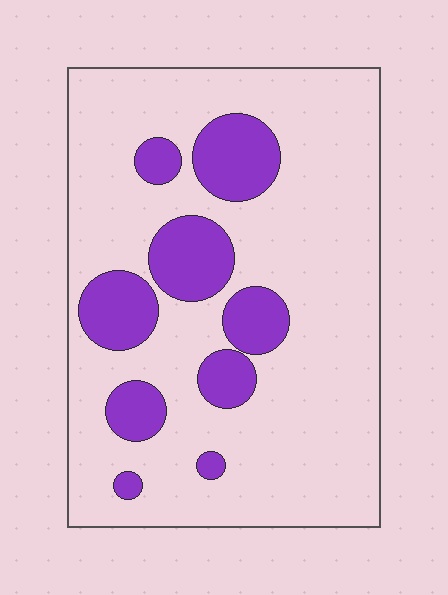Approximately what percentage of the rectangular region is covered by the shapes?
Approximately 20%.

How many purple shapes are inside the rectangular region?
9.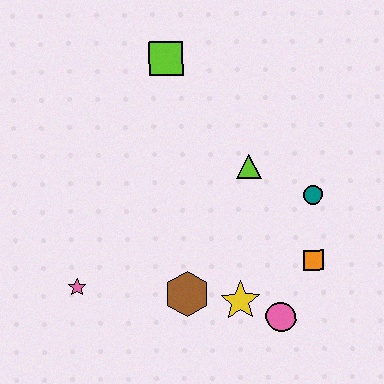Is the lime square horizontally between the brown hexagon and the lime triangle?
No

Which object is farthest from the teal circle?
The pink star is farthest from the teal circle.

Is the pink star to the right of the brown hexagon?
No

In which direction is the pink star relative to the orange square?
The pink star is to the left of the orange square.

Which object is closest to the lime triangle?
The teal circle is closest to the lime triangle.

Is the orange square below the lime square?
Yes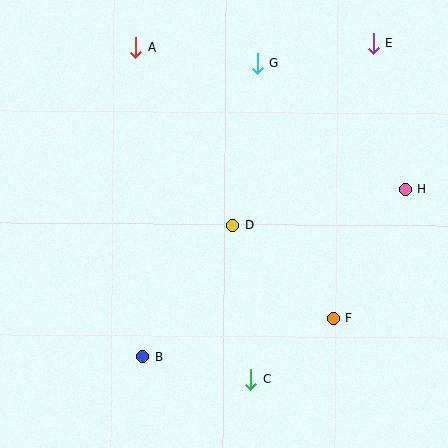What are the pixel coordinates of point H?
Point H is at (406, 189).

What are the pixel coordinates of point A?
Point A is at (136, 48).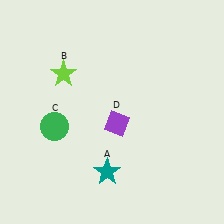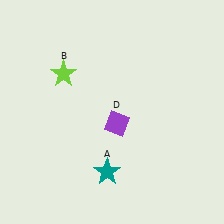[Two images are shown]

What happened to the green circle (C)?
The green circle (C) was removed in Image 2. It was in the bottom-left area of Image 1.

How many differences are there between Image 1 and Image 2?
There is 1 difference between the two images.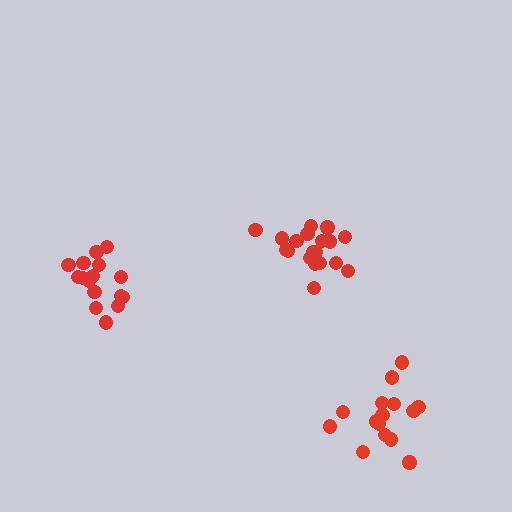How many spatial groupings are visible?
There are 3 spatial groupings.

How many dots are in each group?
Group 1: 20 dots, Group 2: 16 dots, Group 3: 15 dots (51 total).